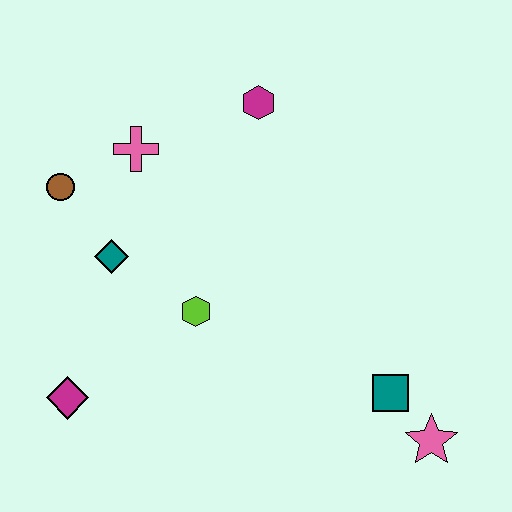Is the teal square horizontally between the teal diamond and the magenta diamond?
No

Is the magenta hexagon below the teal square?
No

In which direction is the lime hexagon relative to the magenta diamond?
The lime hexagon is to the right of the magenta diamond.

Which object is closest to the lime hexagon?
The teal diamond is closest to the lime hexagon.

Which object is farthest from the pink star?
The brown circle is farthest from the pink star.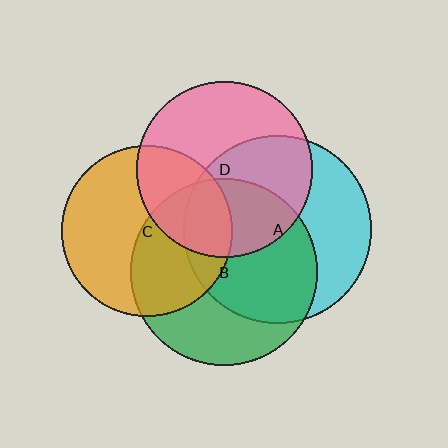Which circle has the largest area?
Circle A (cyan).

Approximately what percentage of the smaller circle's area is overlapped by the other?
Approximately 35%.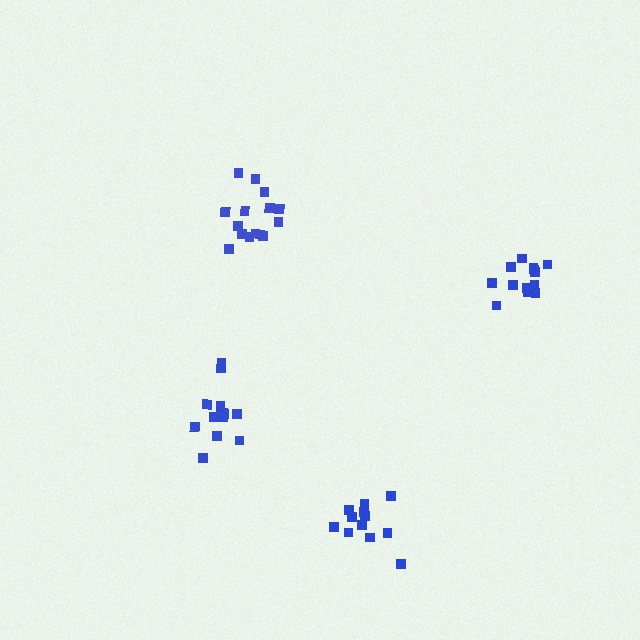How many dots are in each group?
Group 1: 15 dots, Group 2: 13 dots, Group 3: 15 dots, Group 4: 12 dots (55 total).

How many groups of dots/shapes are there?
There are 4 groups.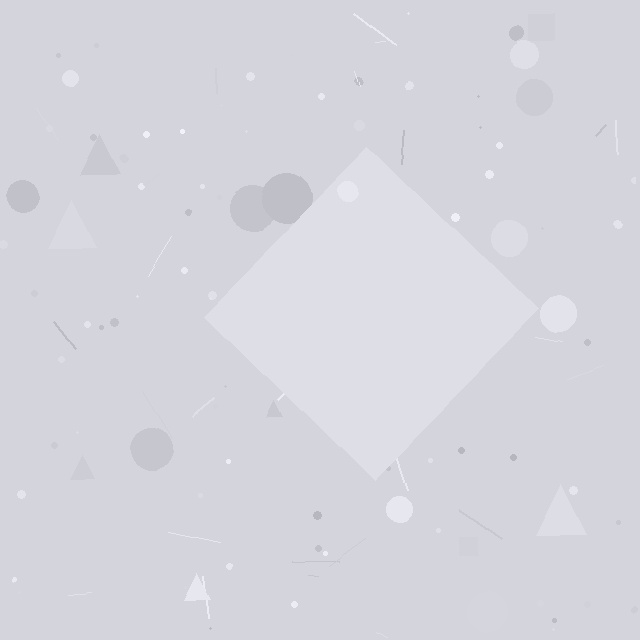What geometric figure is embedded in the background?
A diamond is embedded in the background.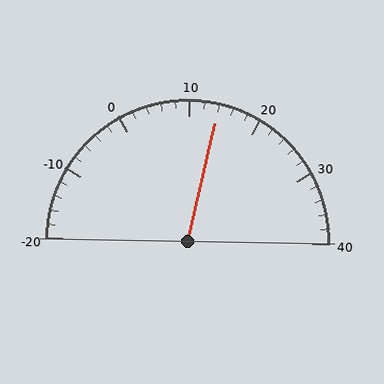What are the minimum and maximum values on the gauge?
The gauge ranges from -20 to 40.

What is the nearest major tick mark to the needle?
The nearest major tick mark is 10.